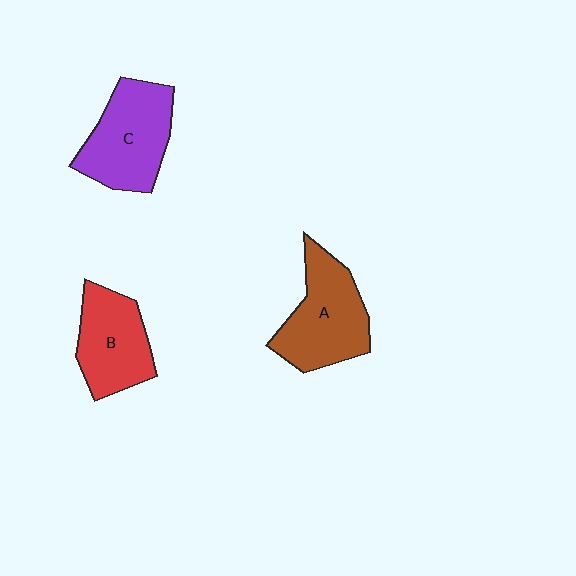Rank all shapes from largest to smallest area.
From largest to smallest: C (purple), A (brown), B (red).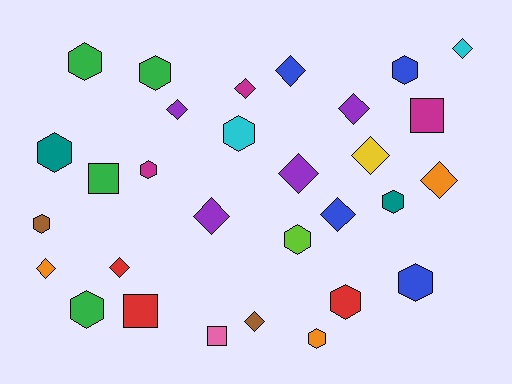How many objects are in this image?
There are 30 objects.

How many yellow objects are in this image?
There is 1 yellow object.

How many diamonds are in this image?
There are 13 diamonds.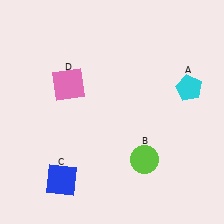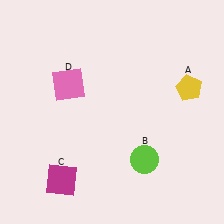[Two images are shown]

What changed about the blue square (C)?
In Image 1, C is blue. In Image 2, it changed to magenta.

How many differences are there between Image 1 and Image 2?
There are 2 differences between the two images.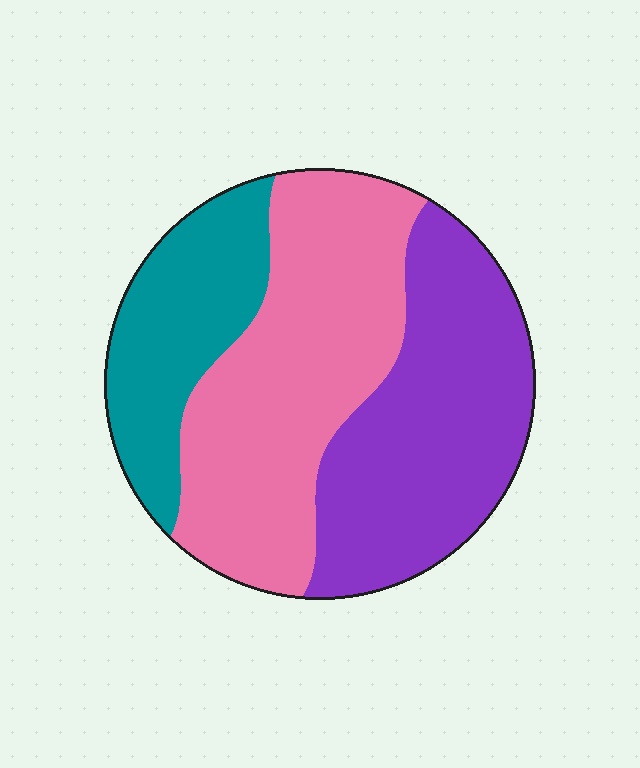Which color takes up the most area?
Pink, at roughly 40%.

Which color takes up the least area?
Teal, at roughly 20%.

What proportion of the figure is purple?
Purple covers roughly 35% of the figure.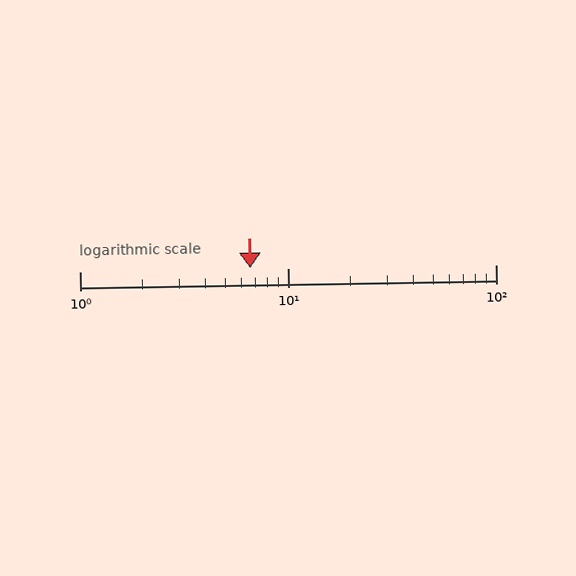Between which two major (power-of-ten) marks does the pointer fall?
The pointer is between 1 and 10.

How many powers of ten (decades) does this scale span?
The scale spans 2 decades, from 1 to 100.